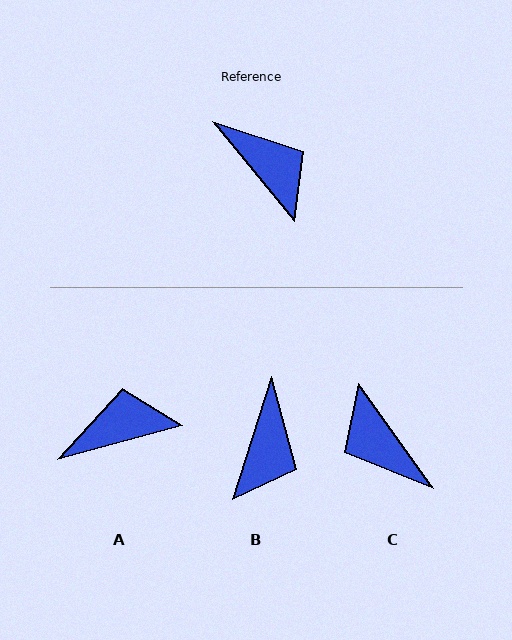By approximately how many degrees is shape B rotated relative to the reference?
Approximately 57 degrees clockwise.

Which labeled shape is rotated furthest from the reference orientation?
C, about 176 degrees away.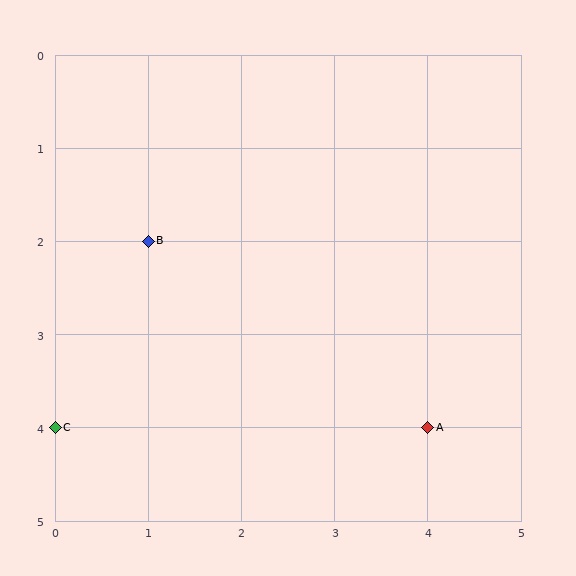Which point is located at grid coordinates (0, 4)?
Point C is at (0, 4).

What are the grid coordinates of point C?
Point C is at grid coordinates (0, 4).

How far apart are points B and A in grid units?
Points B and A are 3 columns and 2 rows apart (about 3.6 grid units diagonally).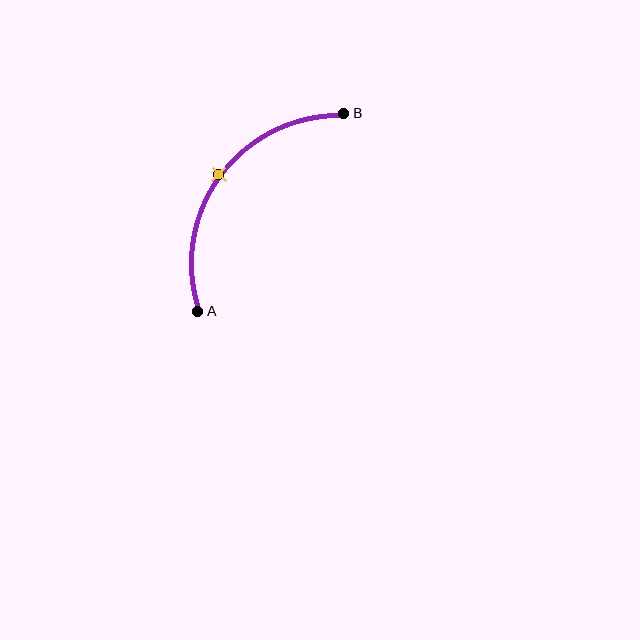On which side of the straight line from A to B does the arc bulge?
The arc bulges above and to the left of the straight line connecting A and B.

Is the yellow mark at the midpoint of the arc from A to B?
Yes. The yellow mark lies on the arc at equal arc-length from both A and B — it is the arc midpoint.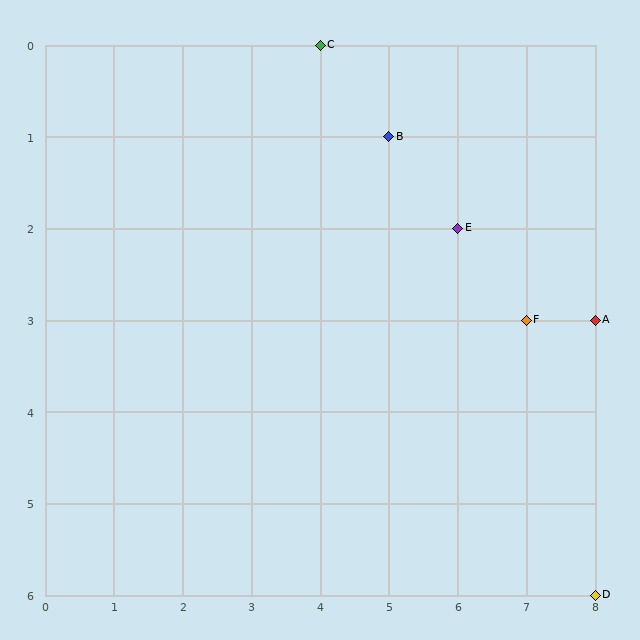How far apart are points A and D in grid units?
Points A and D are 3 rows apart.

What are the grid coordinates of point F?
Point F is at grid coordinates (7, 3).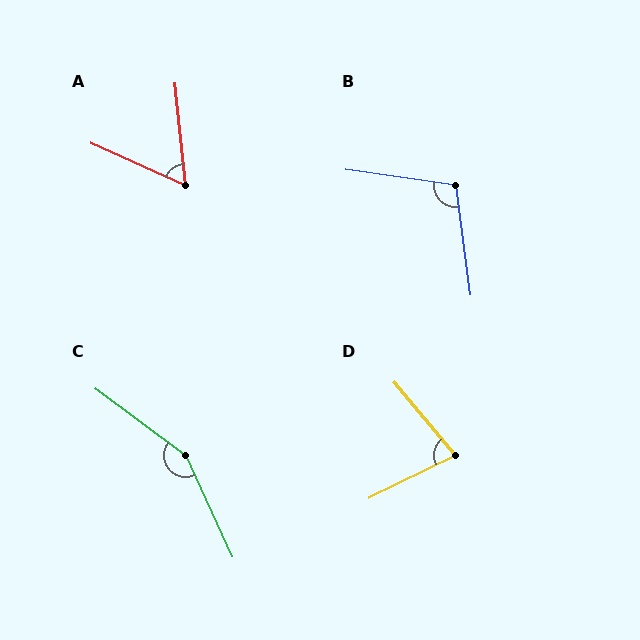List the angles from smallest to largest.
A (60°), D (76°), B (106°), C (151°).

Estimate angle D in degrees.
Approximately 76 degrees.